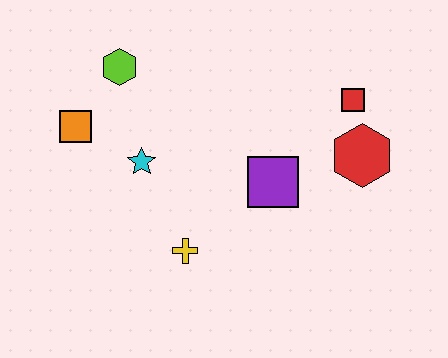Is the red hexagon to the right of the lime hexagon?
Yes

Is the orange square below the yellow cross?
No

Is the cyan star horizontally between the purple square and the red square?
No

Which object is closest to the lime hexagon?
The orange square is closest to the lime hexagon.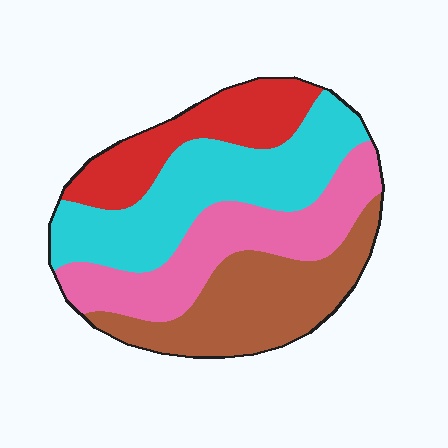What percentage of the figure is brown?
Brown covers about 25% of the figure.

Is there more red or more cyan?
Cyan.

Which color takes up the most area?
Cyan, at roughly 30%.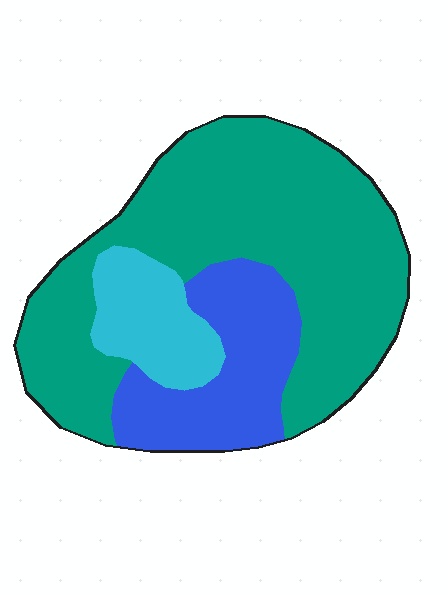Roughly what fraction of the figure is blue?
Blue covers roughly 25% of the figure.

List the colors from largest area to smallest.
From largest to smallest: teal, blue, cyan.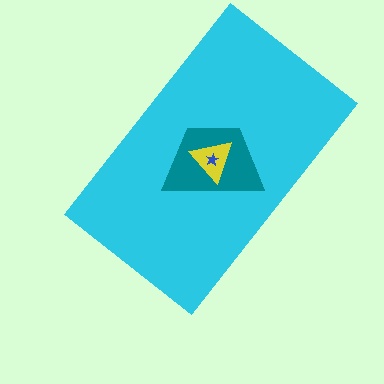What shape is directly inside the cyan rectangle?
The teal trapezoid.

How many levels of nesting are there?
4.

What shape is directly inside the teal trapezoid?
The yellow triangle.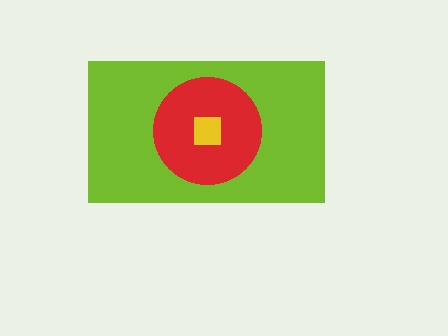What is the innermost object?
The yellow square.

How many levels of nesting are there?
3.